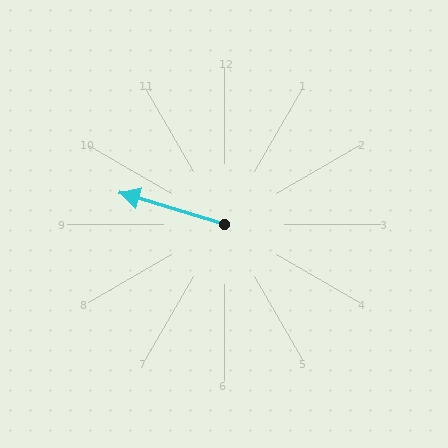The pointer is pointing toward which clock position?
Roughly 10 o'clock.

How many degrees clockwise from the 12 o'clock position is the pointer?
Approximately 287 degrees.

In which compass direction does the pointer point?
West.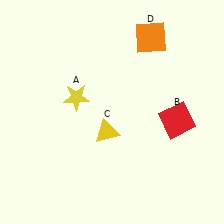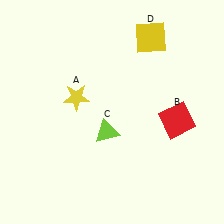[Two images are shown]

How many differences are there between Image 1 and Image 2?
There are 2 differences between the two images.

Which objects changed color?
C changed from yellow to lime. D changed from orange to yellow.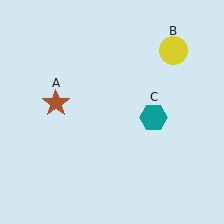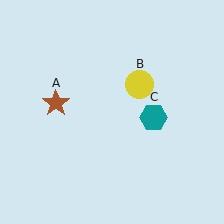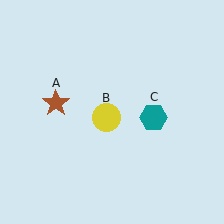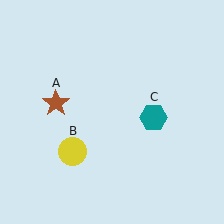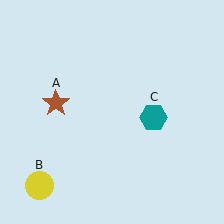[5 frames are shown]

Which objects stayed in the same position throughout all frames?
Brown star (object A) and teal hexagon (object C) remained stationary.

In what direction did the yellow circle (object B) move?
The yellow circle (object B) moved down and to the left.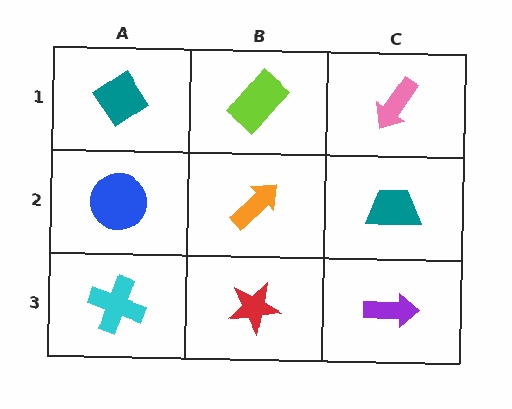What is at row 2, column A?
A blue circle.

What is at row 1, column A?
A teal diamond.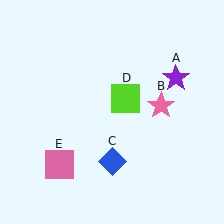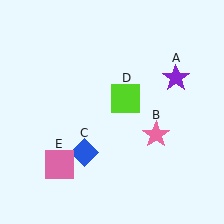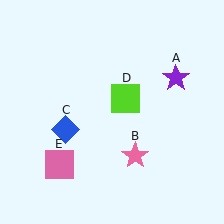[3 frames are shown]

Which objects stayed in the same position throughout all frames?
Purple star (object A) and lime square (object D) and pink square (object E) remained stationary.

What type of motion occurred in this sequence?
The pink star (object B), blue diamond (object C) rotated clockwise around the center of the scene.